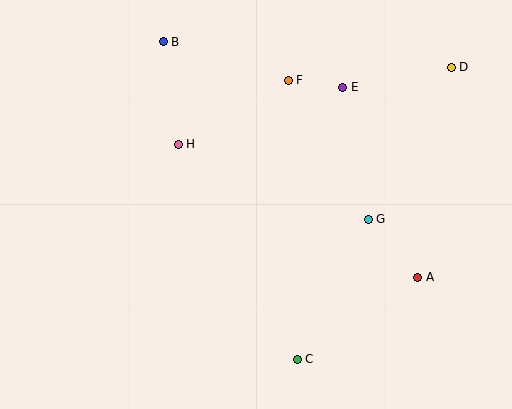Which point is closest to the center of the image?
Point H at (178, 144) is closest to the center.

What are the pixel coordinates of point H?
Point H is at (178, 144).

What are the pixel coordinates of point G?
Point G is at (368, 219).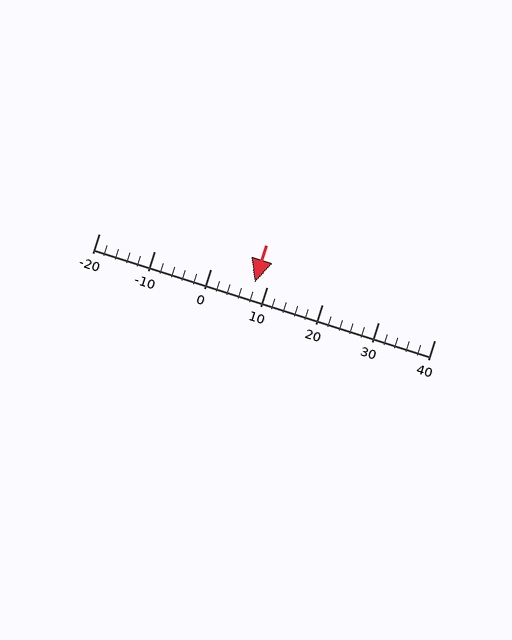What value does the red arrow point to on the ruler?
The red arrow points to approximately 8.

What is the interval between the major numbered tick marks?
The major tick marks are spaced 10 units apart.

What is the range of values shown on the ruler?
The ruler shows values from -20 to 40.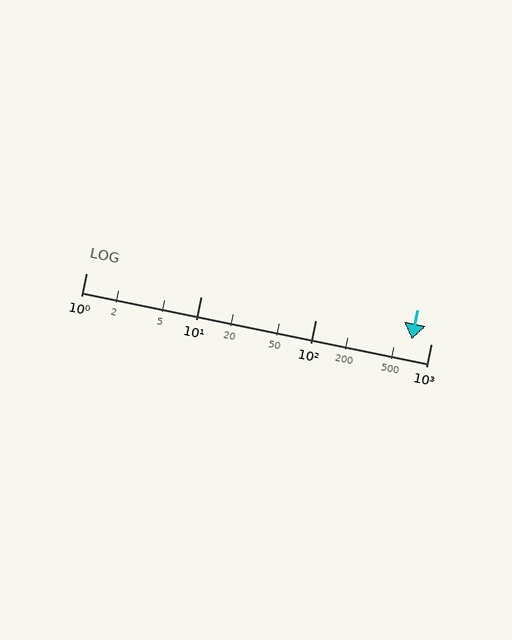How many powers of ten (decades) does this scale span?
The scale spans 3 decades, from 1 to 1000.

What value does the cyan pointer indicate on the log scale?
The pointer indicates approximately 680.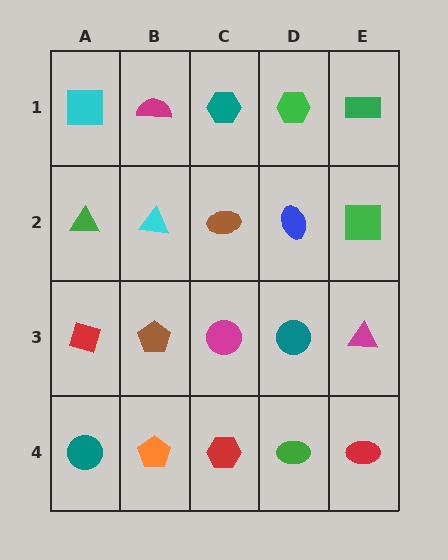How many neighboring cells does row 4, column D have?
3.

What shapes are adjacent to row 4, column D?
A teal circle (row 3, column D), a red hexagon (row 4, column C), a red ellipse (row 4, column E).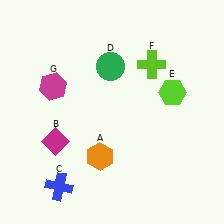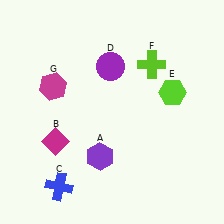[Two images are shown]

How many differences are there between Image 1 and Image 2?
There are 2 differences between the two images.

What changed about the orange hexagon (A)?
In Image 1, A is orange. In Image 2, it changed to purple.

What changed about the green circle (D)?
In Image 1, D is green. In Image 2, it changed to purple.